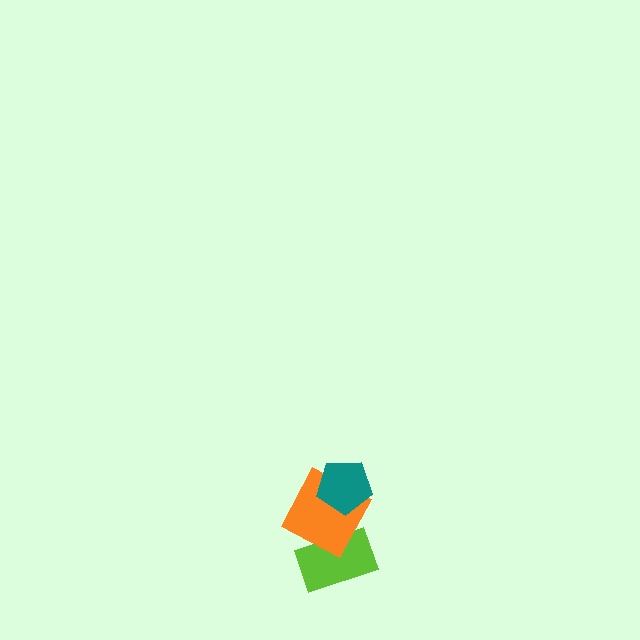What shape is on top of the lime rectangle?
The orange square is on top of the lime rectangle.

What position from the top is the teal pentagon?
The teal pentagon is 1st from the top.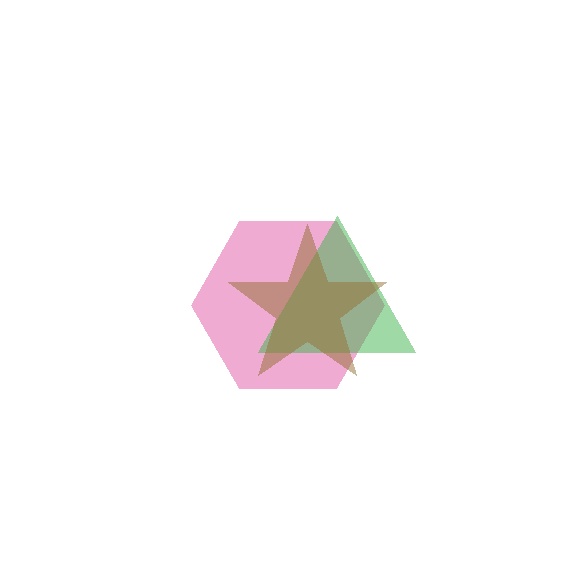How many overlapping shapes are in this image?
There are 3 overlapping shapes in the image.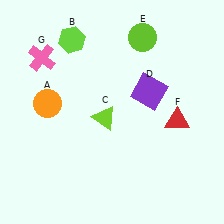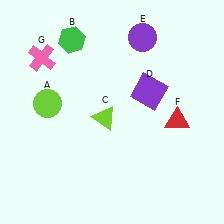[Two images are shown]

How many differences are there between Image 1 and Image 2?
There are 3 differences between the two images.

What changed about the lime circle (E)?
In Image 1, E is lime. In Image 2, it changed to purple.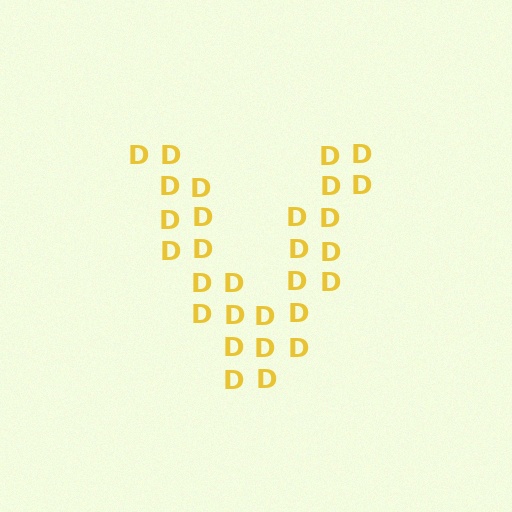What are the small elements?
The small elements are letter D's.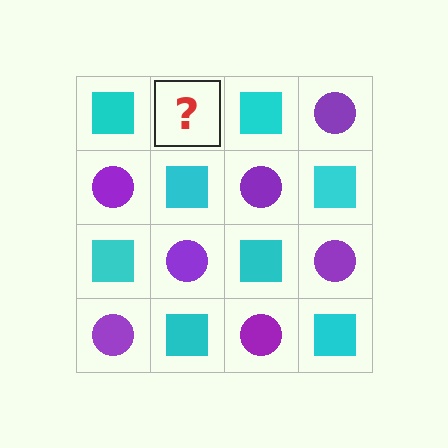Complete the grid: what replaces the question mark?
The question mark should be replaced with a purple circle.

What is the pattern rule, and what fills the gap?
The rule is that it alternates cyan square and purple circle in a checkerboard pattern. The gap should be filled with a purple circle.